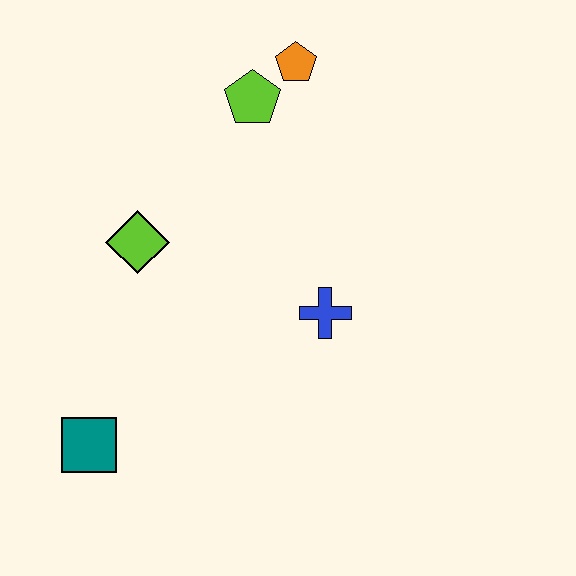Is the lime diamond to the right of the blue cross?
No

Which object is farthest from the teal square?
The orange pentagon is farthest from the teal square.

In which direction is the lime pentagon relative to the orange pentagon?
The lime pentagon is to the left of the orange pentagon.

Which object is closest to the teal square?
The lime diamond is closest to the teal square.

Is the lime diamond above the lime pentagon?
No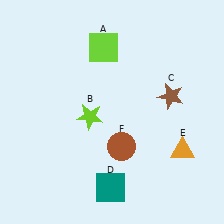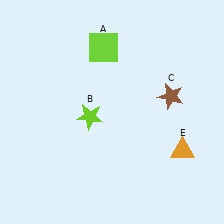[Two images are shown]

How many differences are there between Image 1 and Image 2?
There are 2 differences between the two images.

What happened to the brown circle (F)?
The brown circle (F) was removed in Image 2. It was in the bottom-right area of Image 1.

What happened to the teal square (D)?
The teal square (D) was removed in Image 2. It was in the bottom-left area of Image 1.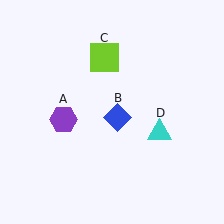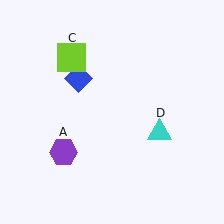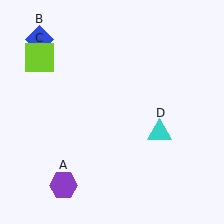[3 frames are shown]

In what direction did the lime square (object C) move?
The lime square (object C) moved left.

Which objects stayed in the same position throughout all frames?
Cyan triangle (object D) remained stationary.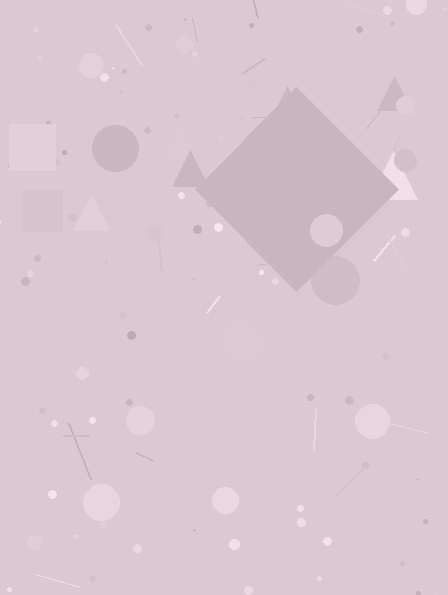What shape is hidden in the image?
A diamond is hidden in the image.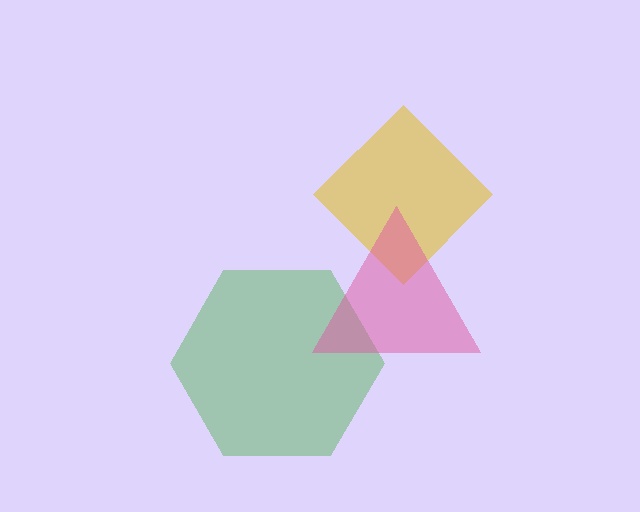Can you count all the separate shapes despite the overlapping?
Yes, there are 3 separate shapes.